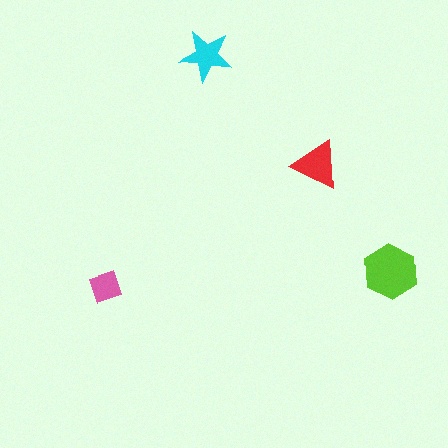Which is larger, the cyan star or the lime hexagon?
The lime hexagon.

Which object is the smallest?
The pink diamond.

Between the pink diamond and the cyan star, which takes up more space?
The cyan star.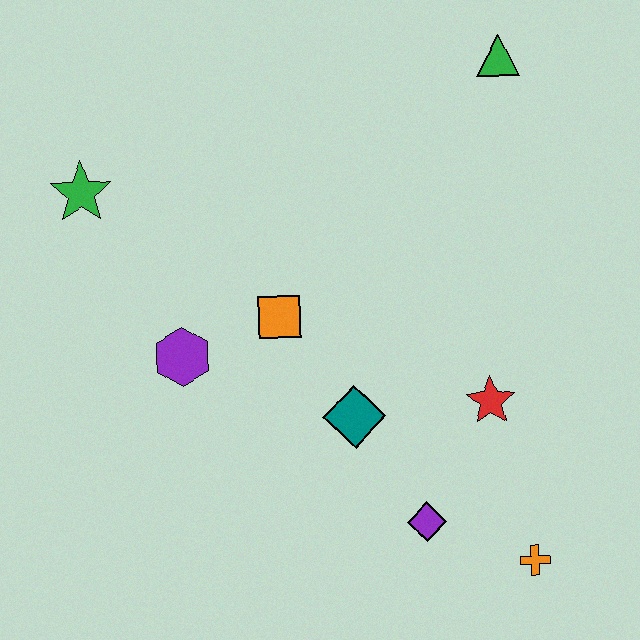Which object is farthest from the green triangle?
The orange cross is farthest from the green triangle.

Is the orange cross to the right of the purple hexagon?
Yes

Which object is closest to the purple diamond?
The orange cross is closest to the purple diamond.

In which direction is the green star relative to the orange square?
The green star is to the left of the orange square.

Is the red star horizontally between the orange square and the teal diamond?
No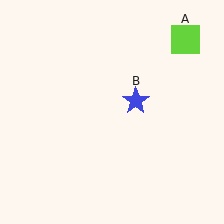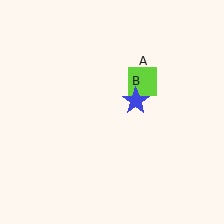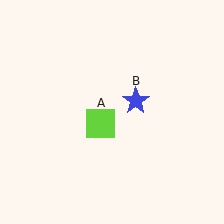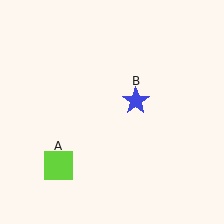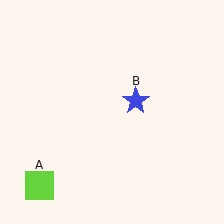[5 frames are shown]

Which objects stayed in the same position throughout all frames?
Blue star (object B) remained stationary.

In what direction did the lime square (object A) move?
The lime square (object A) moved down and to the left.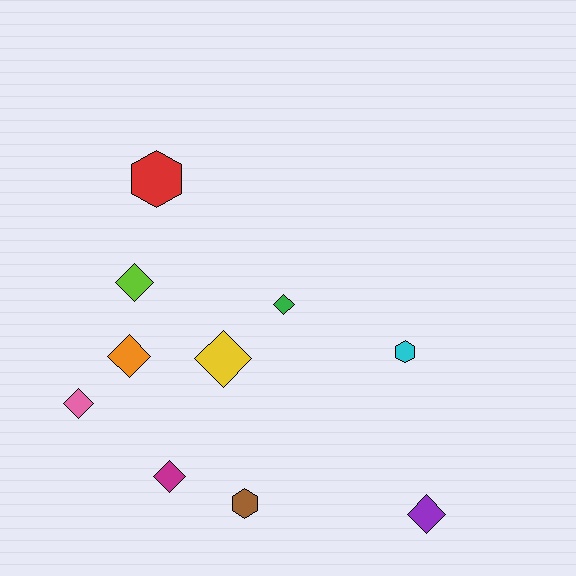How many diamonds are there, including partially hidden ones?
There are 7 diamonds.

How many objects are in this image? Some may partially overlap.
There are 10 objects.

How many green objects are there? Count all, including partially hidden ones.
There is 1 green object.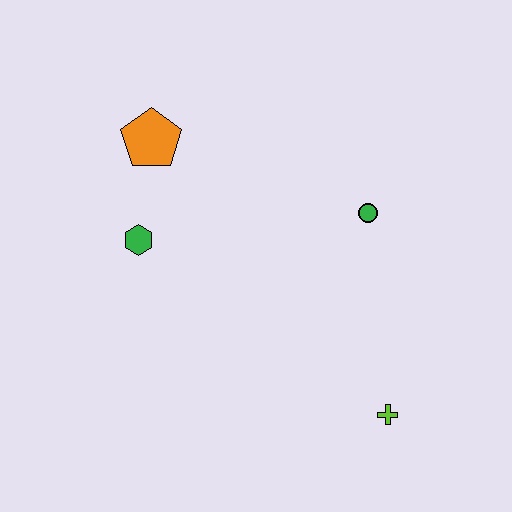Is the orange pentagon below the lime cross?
No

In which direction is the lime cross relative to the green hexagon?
The lime cross is to the right of the green hexagon.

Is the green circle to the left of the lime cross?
Yes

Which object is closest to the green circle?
The lime cross is closest to the green circle.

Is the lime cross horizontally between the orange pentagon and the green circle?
No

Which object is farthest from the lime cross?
The orange pentagon is farthest from the lime cross.